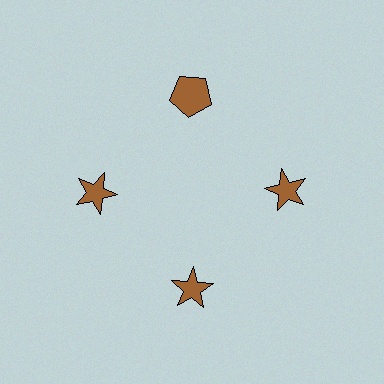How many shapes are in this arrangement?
There are 4 shapes arranged in a ring pattern.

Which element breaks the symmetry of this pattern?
The brown pentagon at roughly the 12 o'clock position breaks the symmetry. All other shapes are brown stars.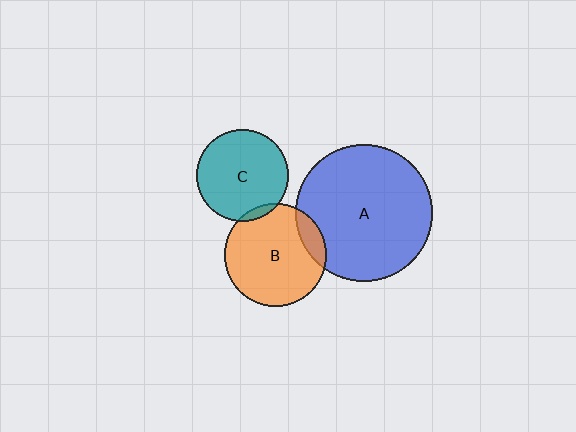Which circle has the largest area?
Circle A (blue).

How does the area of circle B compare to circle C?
Approximately 1.2 times.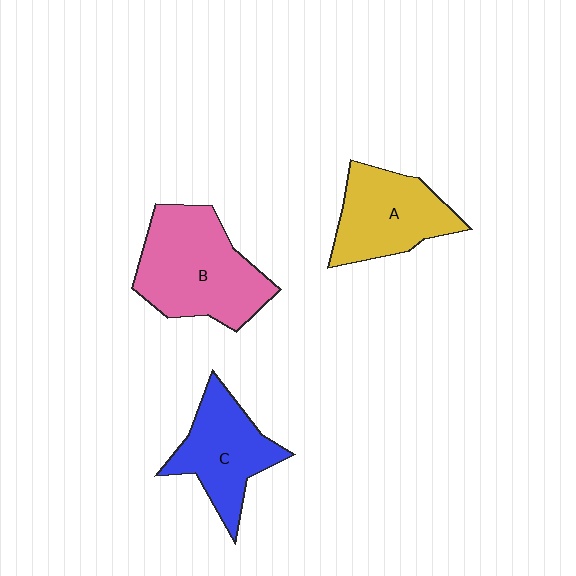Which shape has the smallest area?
Shape C (blue).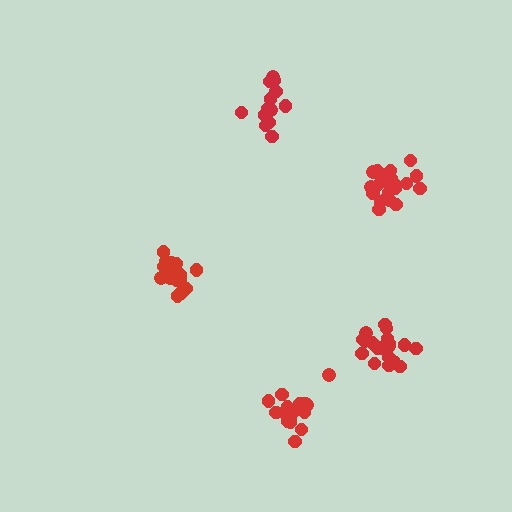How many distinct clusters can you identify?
There are 5 distinct clusters.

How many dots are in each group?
Group 1: 15 dots, Group 2: 20 dots, Group 3: 18 dots, Group 4: 21 dots, Group 5: 20 dots (94 total).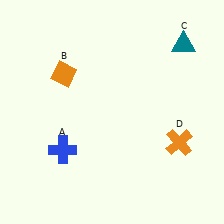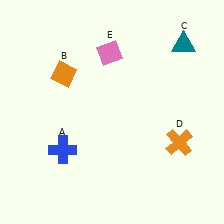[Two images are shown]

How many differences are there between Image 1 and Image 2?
There is 1 difference between the two images.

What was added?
A pink diamond (E) was added in Image 2.